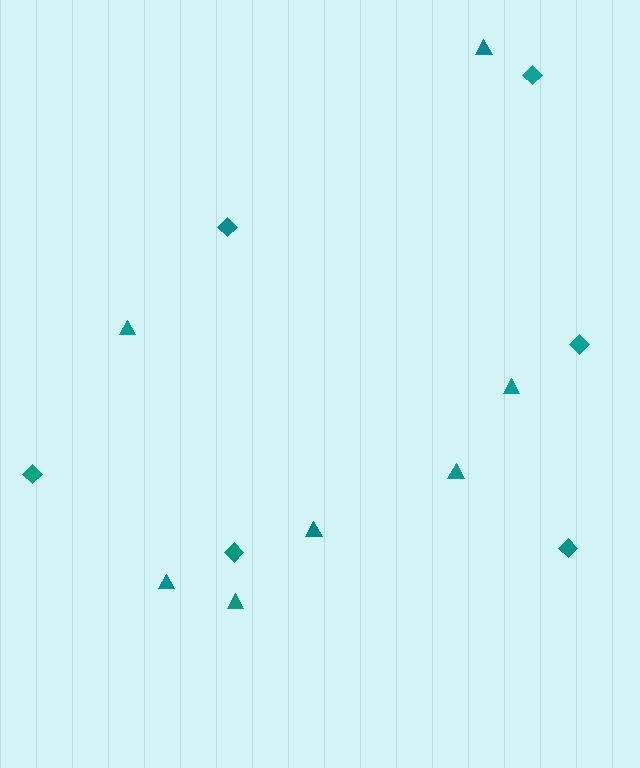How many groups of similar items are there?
There are 2 groups: one group of triangles (7) and one group of diamonds (6).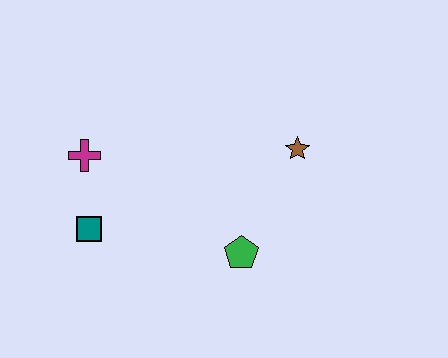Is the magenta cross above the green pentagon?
Yes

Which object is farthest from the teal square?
The brown star is farthest from the teal square.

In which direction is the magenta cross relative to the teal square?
The magenta cross is above the teal square.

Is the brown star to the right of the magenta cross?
Yes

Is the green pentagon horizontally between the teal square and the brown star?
Yes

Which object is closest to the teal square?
The magenta cross is closest to the teal square.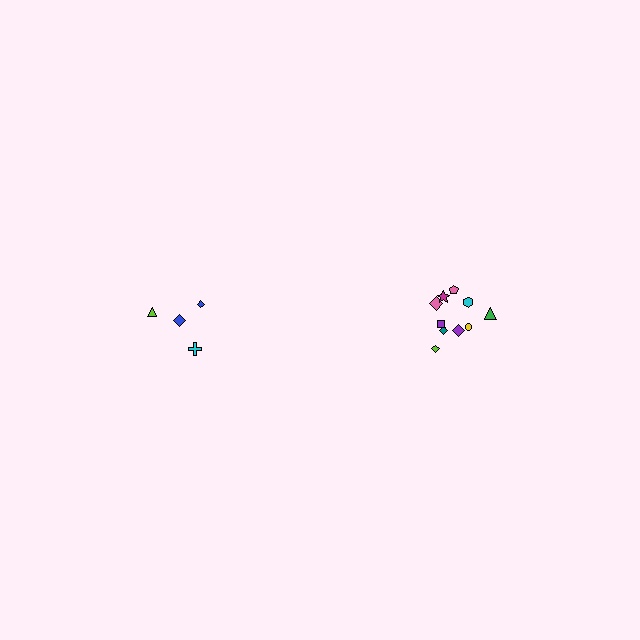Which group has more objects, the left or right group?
The right group.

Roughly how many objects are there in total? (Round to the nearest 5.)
Roughly 15 objects in total.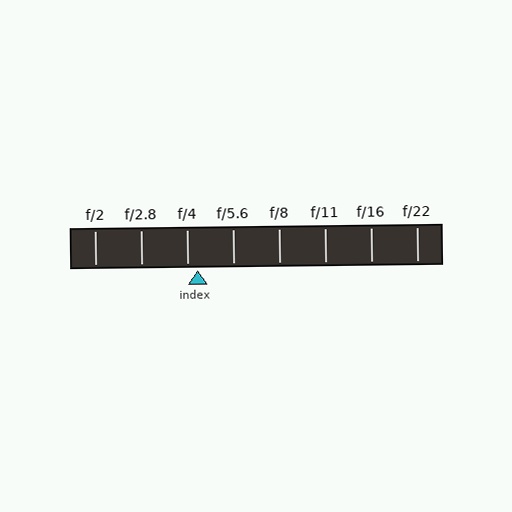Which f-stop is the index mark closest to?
The index mark is closest to f/4.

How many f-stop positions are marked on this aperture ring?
There are 8 f-stop positions marked.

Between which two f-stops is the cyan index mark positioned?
The index mark is between f/4 and f/5.6.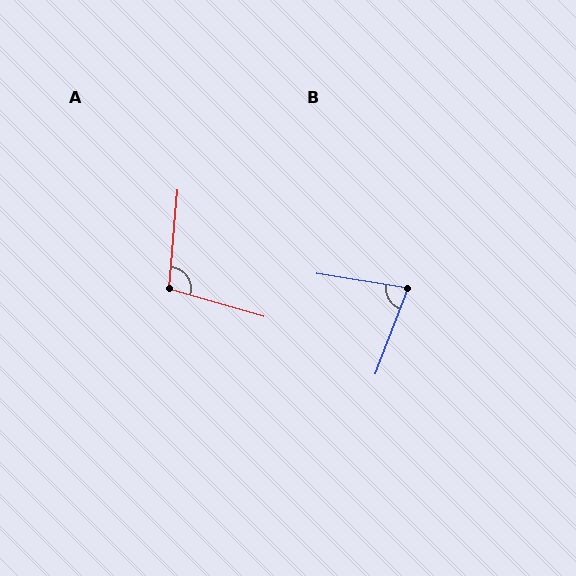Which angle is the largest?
A, at approximately 102 degrees.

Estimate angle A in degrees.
Approximately 102 degrees.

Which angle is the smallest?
B, at approximately 78 degrees.